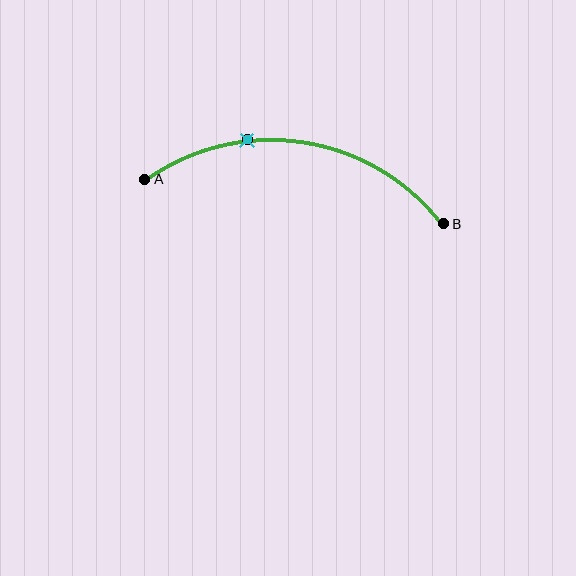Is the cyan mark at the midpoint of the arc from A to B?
No. The cyan mark lies on the arc but is closer to endpoint A. The arc midpoint would be at the point on the curve equidistant along the arc from both A and B.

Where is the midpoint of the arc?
The arc midpoint is the point on the curve farthest from the straight line joining A and B. It sits above that line.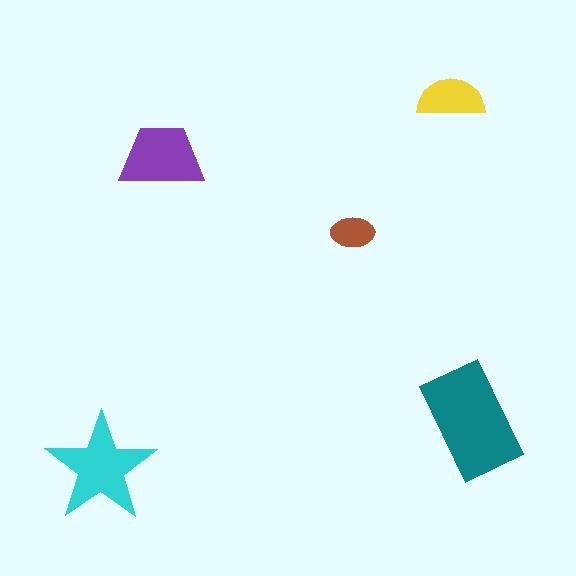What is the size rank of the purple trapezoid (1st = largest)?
3rd.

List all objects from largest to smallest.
The teal rectangle, the cyan star, the purple trapezoid, the yellow semicircle, the brown ellipse.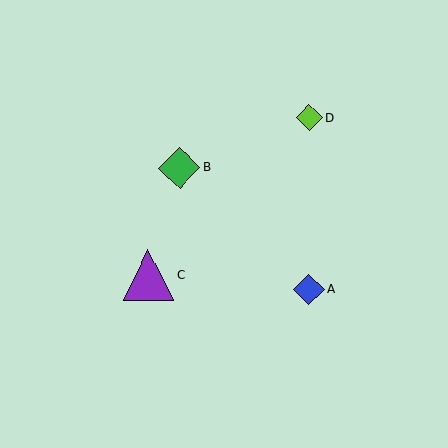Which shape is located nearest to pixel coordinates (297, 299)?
The blue diamond (labeled A) at (309, 289) is nearest to that location.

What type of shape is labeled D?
Shape D is a lime diamond.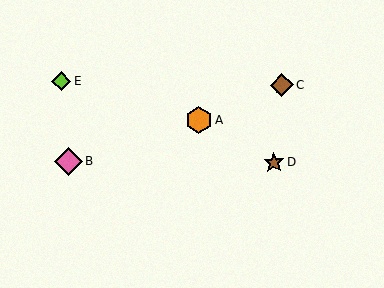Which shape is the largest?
The pink diamond (labeled B) is the largest.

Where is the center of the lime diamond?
The center of the lime diamond is at (61, 81).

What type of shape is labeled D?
Shape D is a brown star.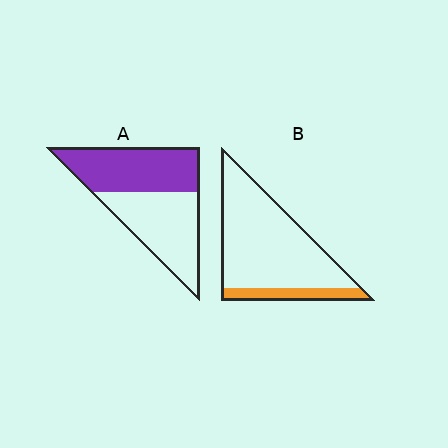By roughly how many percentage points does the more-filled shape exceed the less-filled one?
By roughly 35 percentage points (A over B).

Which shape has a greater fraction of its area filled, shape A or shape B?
Shape A.